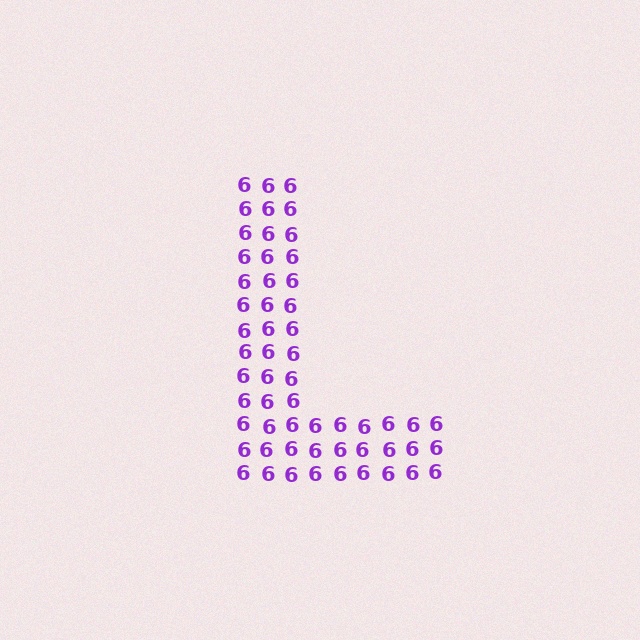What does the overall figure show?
The overall figure shows the letter L.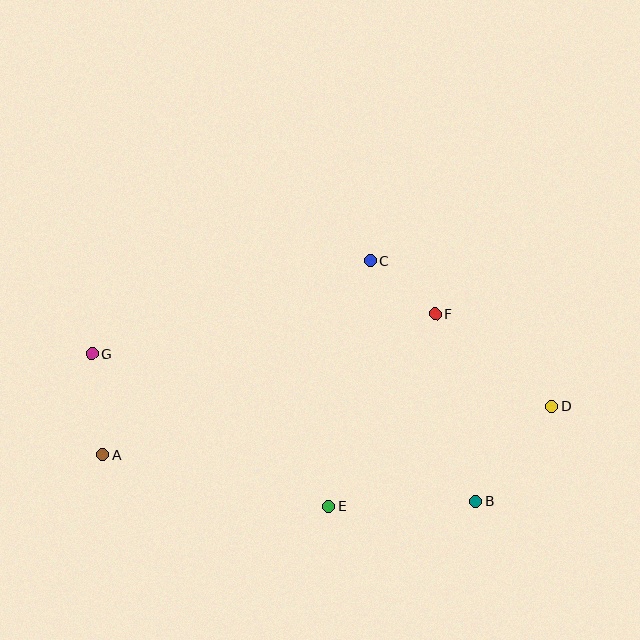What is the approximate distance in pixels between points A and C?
The distance between A and C is approximately 330 pixels.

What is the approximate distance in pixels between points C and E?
The distance between C and E is approximately 250 pixels.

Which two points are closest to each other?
Points C and F are closest to each other.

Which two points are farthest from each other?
Points D and G are farthest from each other.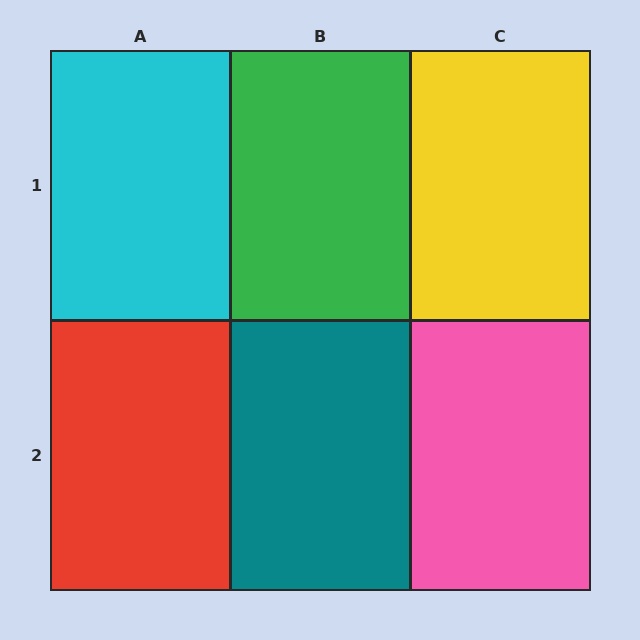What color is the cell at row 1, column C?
Yellow.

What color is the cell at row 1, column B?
Green.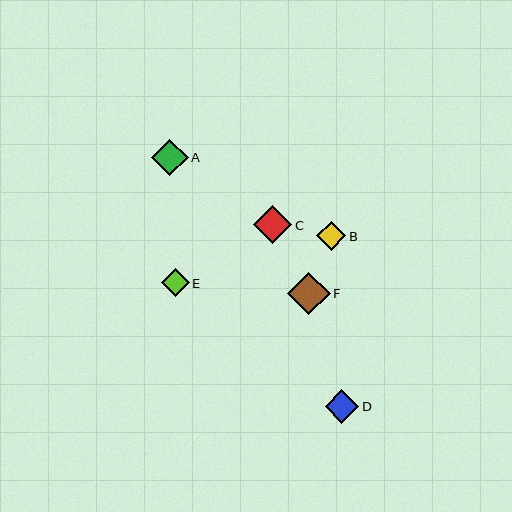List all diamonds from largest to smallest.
From largest to smallest: F, C, A, D, B, E.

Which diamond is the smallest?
Diamond E is the smallest with a size of approximately 28 pixels.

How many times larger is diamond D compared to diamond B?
Diamond D is approximately 1.2 times the size of diamond B.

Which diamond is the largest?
Diamond F is the largest with a size of approximately 43 pixels.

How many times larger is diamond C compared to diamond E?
Diamond C is approximately 1.3 times the size of diamond E.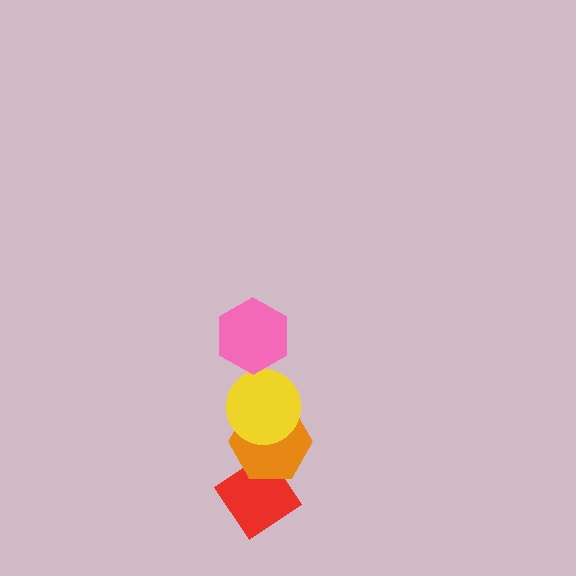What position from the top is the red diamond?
The red diamond is 4th from the top.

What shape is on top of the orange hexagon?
The yellow circle is on top of the orange hexagon.